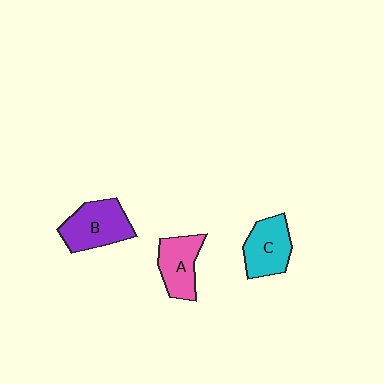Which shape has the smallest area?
Shape A (pink).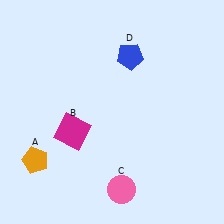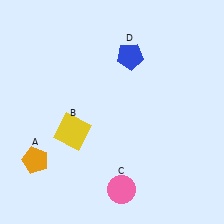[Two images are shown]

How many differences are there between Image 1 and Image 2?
There is 1 difference between the two images.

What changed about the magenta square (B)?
In Image 1, B is magenta. In Image 2, it changed to yellow.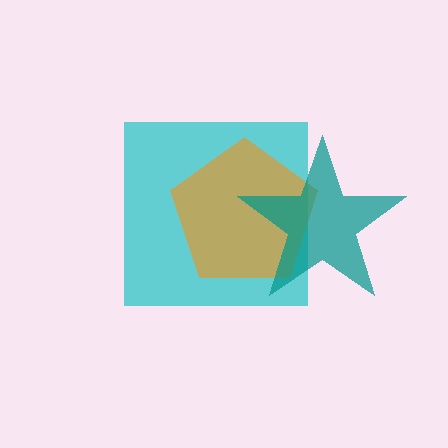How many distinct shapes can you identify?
There are 3 distinct shapes: a cyan square, an orange pentagon, a teal star.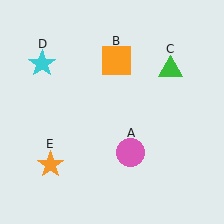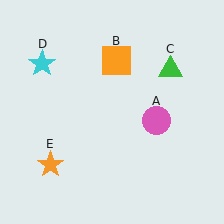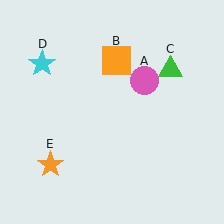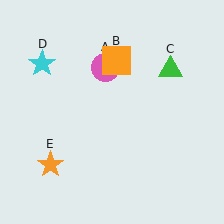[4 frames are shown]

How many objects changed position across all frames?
1 object changed position: pink circle (object A).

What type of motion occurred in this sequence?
The pink circle (object A) rotated counterclockwise around the center of the scene.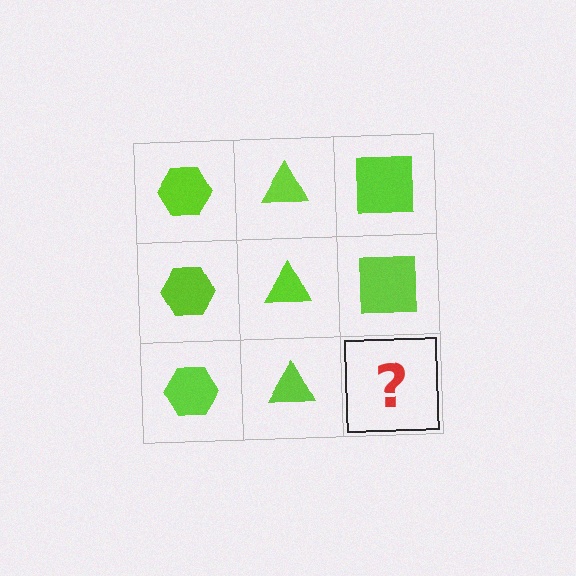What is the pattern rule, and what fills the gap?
The rule is that each column has a consistent shape. The gap should be filled with a lime square.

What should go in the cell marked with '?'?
The missing cell should contain a lime square.